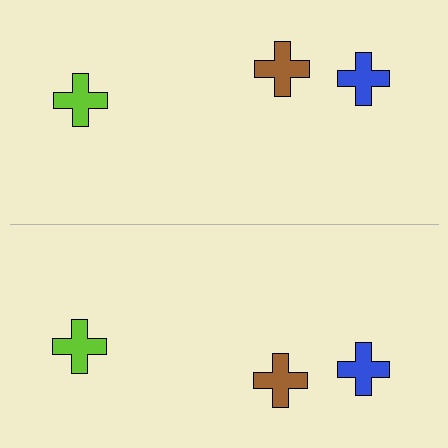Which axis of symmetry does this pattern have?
The pattern has a horizontal axis of symmetry running through the center of the image.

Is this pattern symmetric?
Yes, this pattern has bilateral (reflection) symmetry.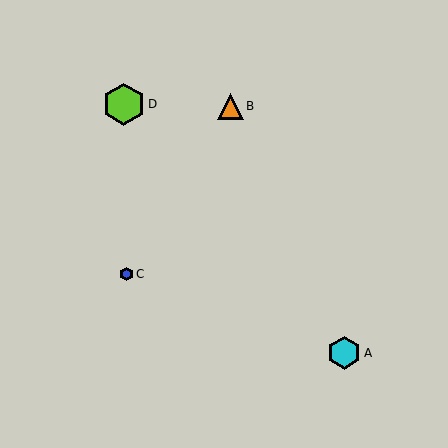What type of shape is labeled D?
Shape D is a lime hexagon.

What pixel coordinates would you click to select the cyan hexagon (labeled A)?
Click at (344, 353) to select the cyan hexagon A.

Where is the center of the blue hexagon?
The center of the blue hexagon is at (127, 274).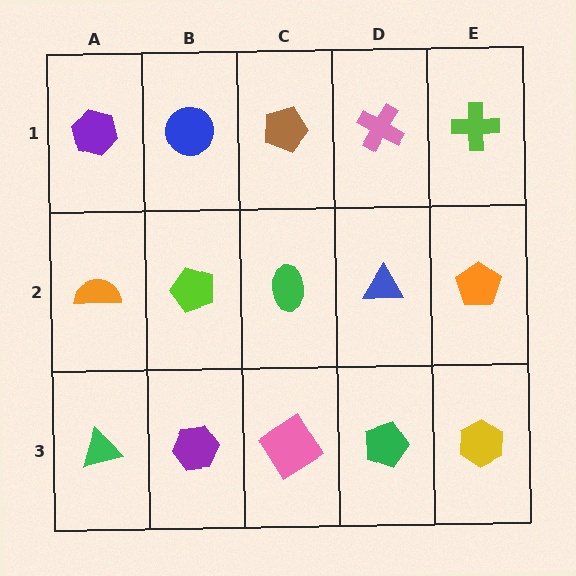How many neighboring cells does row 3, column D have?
3.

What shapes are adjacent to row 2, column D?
A pink cross (row 1, column D), a green pentagon (row 3, column D), a green ellipse (row 2, column C), an orange pentagon (row 2, column E).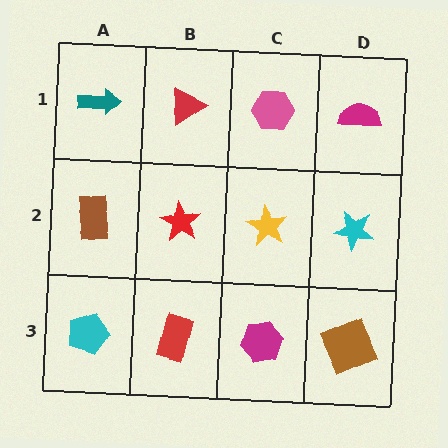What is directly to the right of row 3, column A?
A red rectangle.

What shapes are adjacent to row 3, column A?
A brown rectangle (row 2, column A), a red rectangle (row 3, column B).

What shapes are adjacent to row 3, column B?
A red star (row 2, column B), a cyan pentagon (row 3, column A), a magenta hexagon (row 3, column C).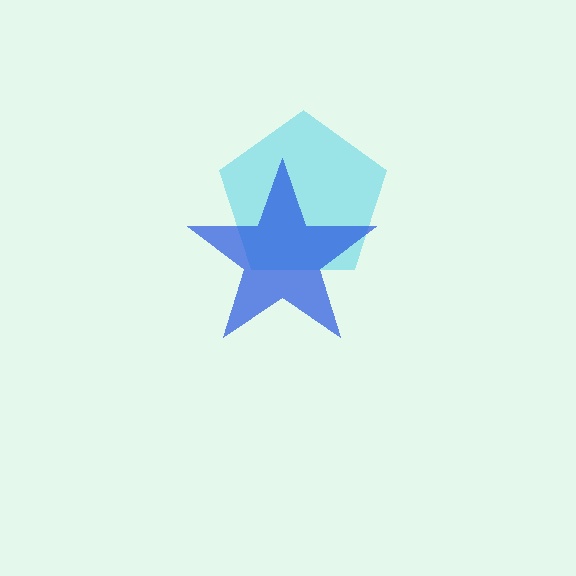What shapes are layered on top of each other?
The layered shapes are: a cyan pentagon, a blue star.